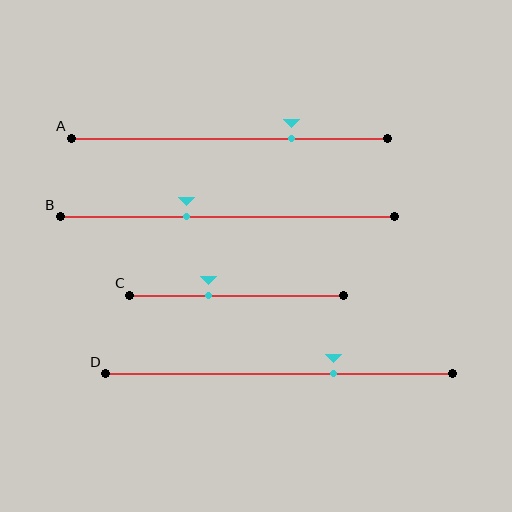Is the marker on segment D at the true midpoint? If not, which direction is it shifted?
No, the marker on segment D is shifted to the right by about 16% of the segment length.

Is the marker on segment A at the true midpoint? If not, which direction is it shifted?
No, the marker on segment A is shifted to the right by about 20% of the segment length.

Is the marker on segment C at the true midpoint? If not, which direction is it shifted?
No, the marker on segment C is shifted to the left by about 13% of the segment length.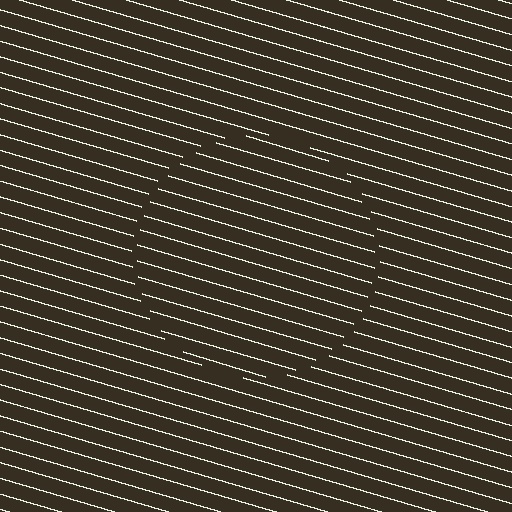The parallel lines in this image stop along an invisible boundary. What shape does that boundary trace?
An illusory circle. The interior of the shape contains the same grating, shifted by half a period — the contour is defined by the phase discontinuity where line-ends from the inner and outer gratings abut.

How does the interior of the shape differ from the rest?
The interior of the shape contains the same grating, shifted by half a period — the contour is defined by the phase discontinuity where line-ends from the inner and outer gratings abut.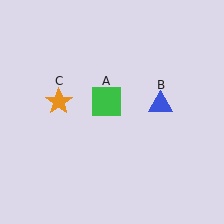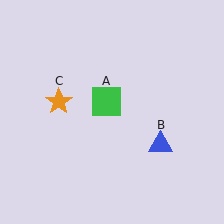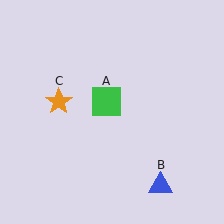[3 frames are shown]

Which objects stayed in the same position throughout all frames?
Green square (object A) and orange star (object C) remained stationary.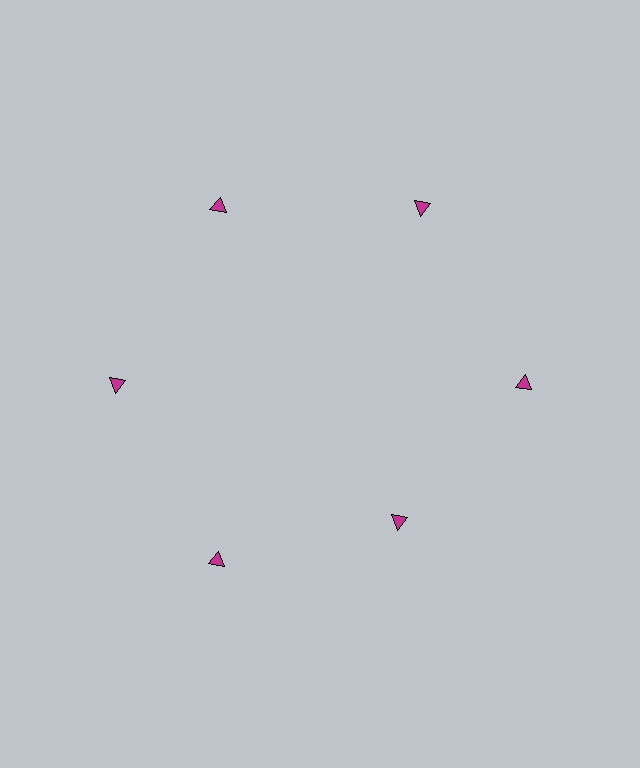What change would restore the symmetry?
The symmetry would be restored by moving it outward, back onto the ring so that all 6 triangles sit at equal angles and equal distance from the center.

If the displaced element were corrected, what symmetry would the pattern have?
It would have 6-fold rotational symmetry — the pattern would map onto itself every 60 degrees.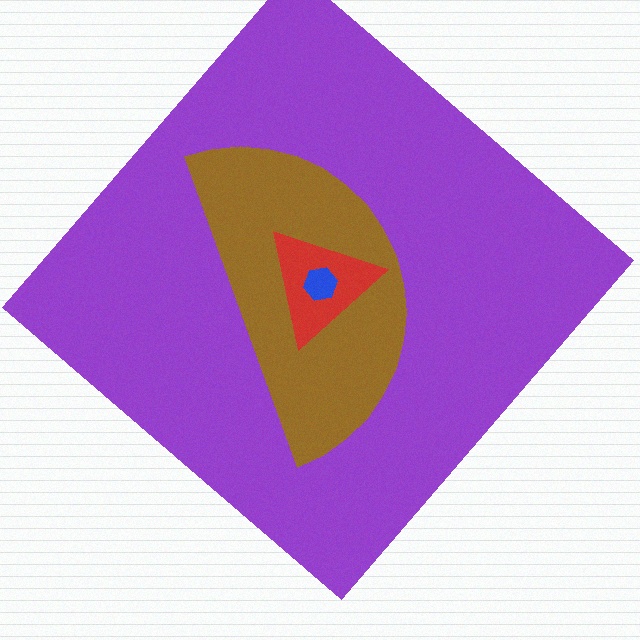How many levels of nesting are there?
4.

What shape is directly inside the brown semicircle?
The red triangle.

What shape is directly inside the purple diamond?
The brown semicircle.